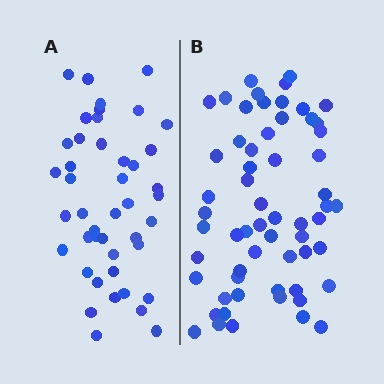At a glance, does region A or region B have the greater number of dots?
Region B (the right region) has more dots.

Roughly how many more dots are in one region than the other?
Region B has approximately 15 more dots than region A.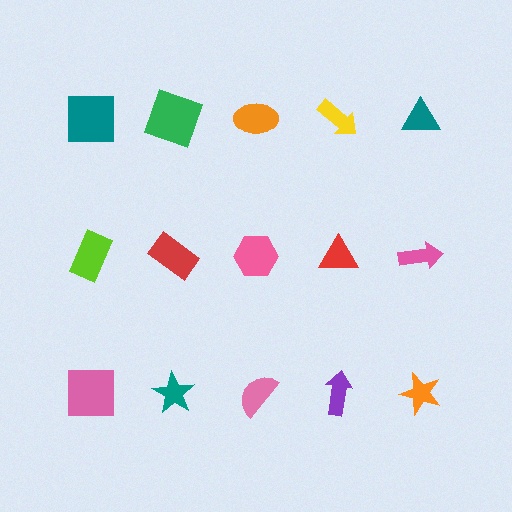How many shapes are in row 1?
5 shapes.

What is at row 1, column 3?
An orange ellipse.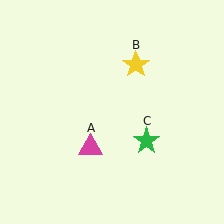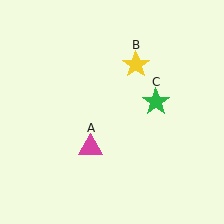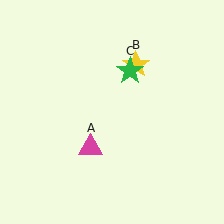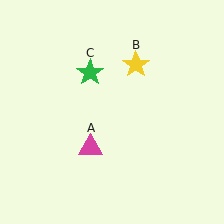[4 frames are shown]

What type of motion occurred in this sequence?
The green star (object C) rotated counterclockwise around the center of the scene.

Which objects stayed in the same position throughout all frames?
Magenta triangle (object A) and yellow star (object B) remained stationary.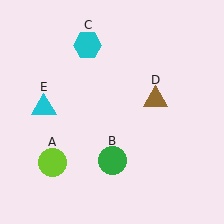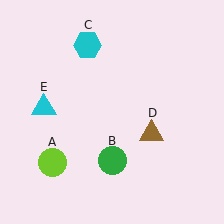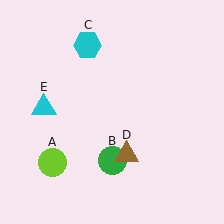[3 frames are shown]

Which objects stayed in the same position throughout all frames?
Lime circle (object A) and green circle (object B) and cyan hexagon (object C) and cyan triangle (object E) remained stationary.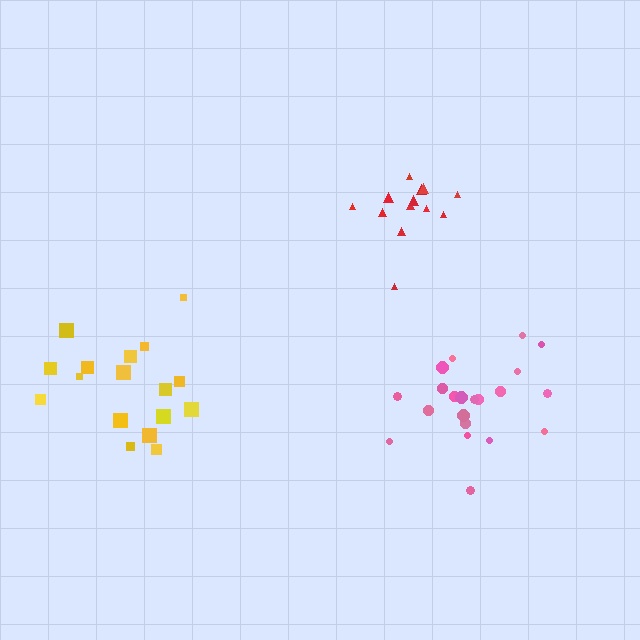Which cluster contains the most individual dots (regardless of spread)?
Pink (21).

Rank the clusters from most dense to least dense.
red, pink, yellow.